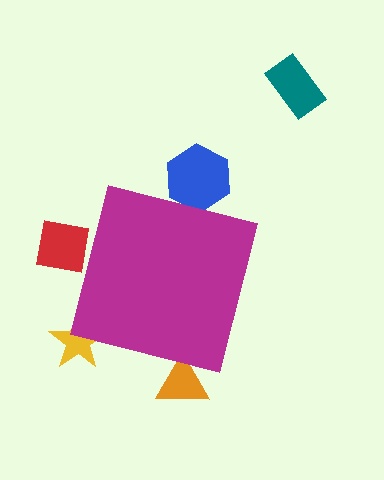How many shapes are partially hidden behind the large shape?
4 shapes are partially hidden.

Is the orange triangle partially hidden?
Yes, the orange triangle is partially hidden behind the magenta square.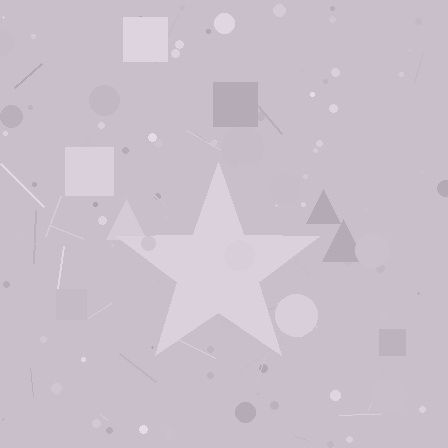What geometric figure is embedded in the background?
A star is embedded in the background.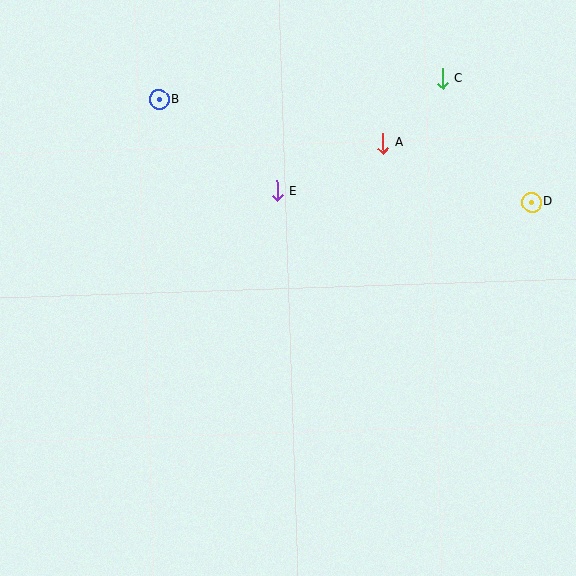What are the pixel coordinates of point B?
Point B is at (159, 100).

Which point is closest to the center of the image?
Point E at (277, 191) is closest to the center.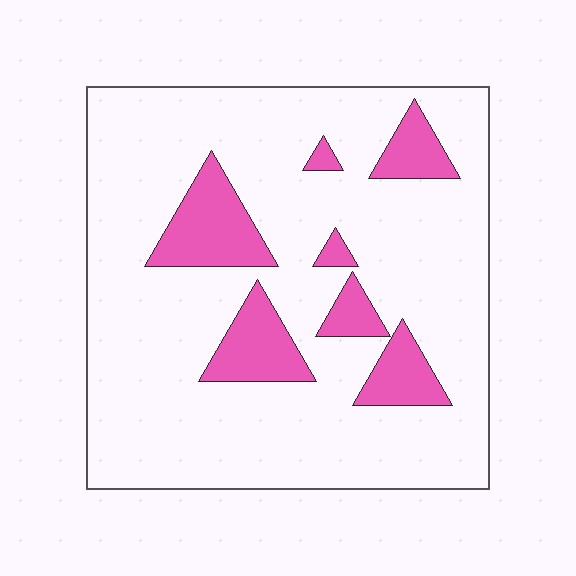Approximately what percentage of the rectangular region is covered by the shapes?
Approximately 15%.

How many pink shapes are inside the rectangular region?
7.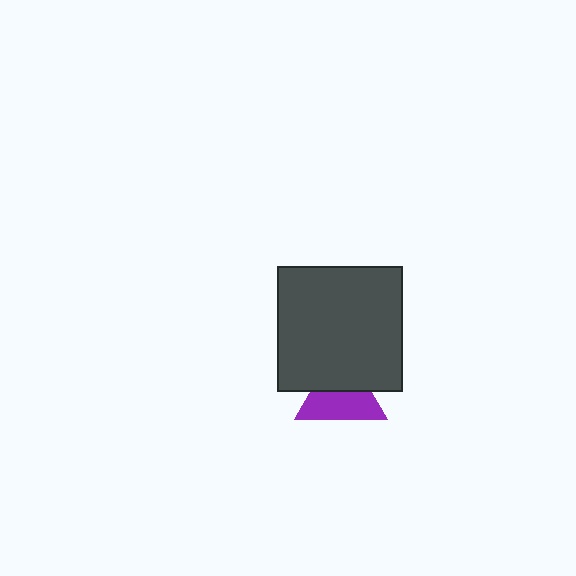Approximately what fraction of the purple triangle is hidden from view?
Roughly 43% of the purple triangle is hidden behind the dark gray square.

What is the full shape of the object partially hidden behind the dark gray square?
The partially hidden object is a purple triangle.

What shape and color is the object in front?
The object in front is a dark gray square.